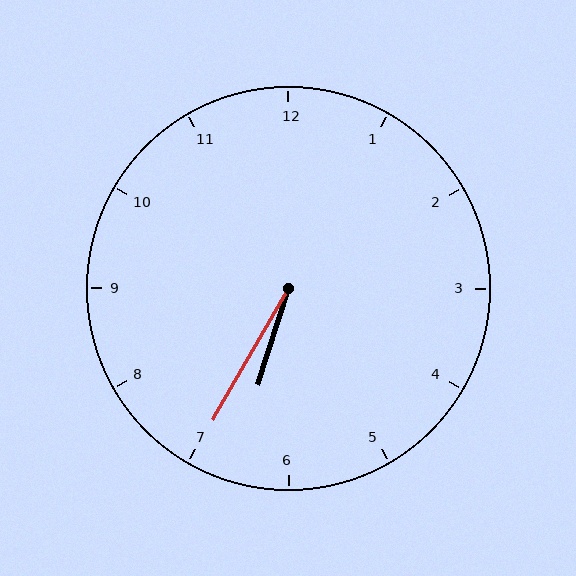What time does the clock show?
6:35.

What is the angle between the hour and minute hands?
Approximately 12 degrees.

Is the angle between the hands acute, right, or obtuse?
It is acute.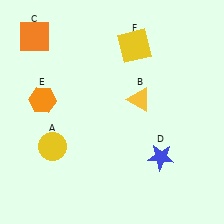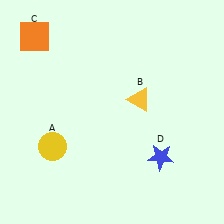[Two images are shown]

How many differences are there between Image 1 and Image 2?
There are 2 differences between the two images.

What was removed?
The orange hexagon (E), the yellow square (F) were removed in Image 2.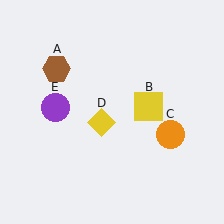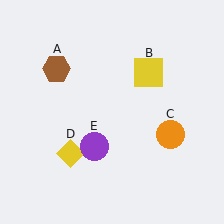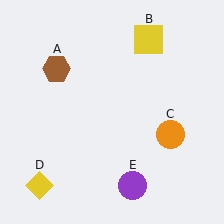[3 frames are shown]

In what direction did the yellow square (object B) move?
The yellow square (object B) moved up.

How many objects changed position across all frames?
3 objects changed position: yellow square (object B), yellow diamond (object D), purple circle (object E).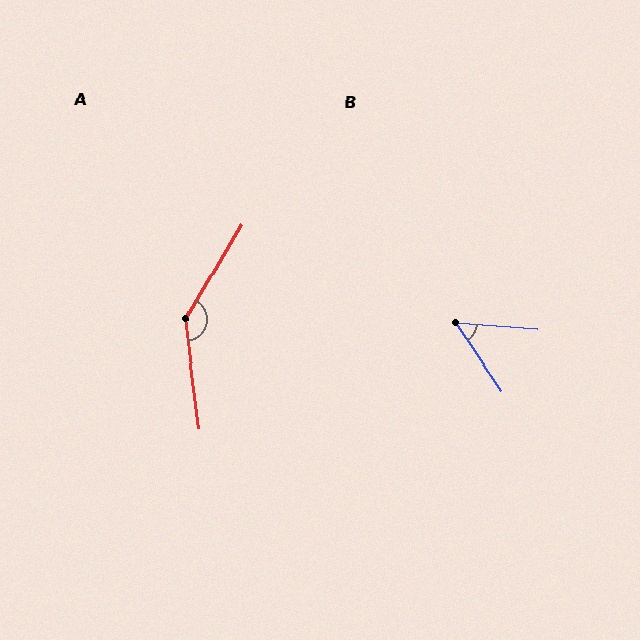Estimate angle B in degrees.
Approximately 51 degrees.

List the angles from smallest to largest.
B (51°), A (142°).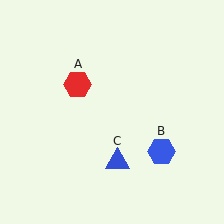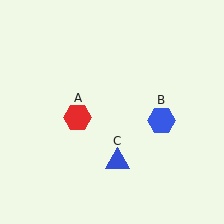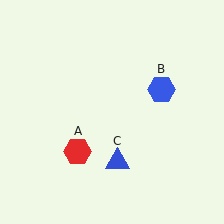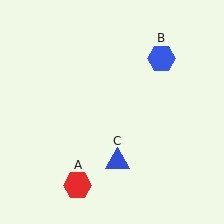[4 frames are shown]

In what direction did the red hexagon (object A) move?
The red hexagon (object A) moved down.